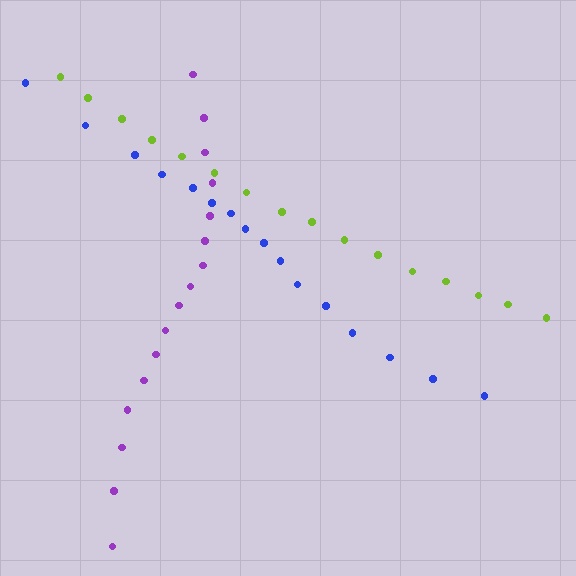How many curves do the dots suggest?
There are 3 distinct paths.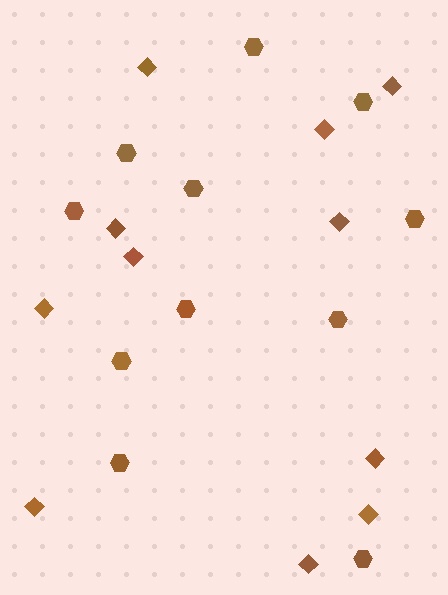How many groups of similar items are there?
There are 2 groups: one group of hexagons (11) and one group of diamonds (11).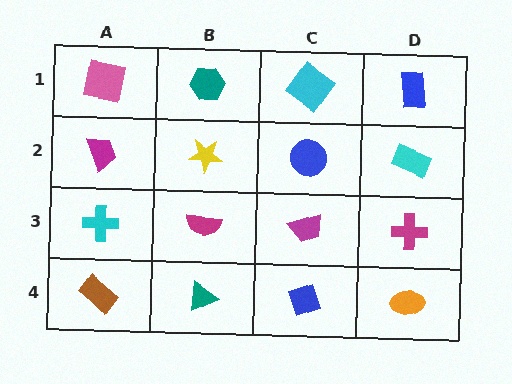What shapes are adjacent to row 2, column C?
A cyan diamond (row 1, column C), a magenta trapezoid (row 3, column C), a yellow star (row 2, column B), a cyan rectangle (row 2, column D).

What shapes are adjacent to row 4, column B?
A magenta semicircle (row 3, column B), a brown rectangle (row 4, column A), a blue diamond (row 4, column C).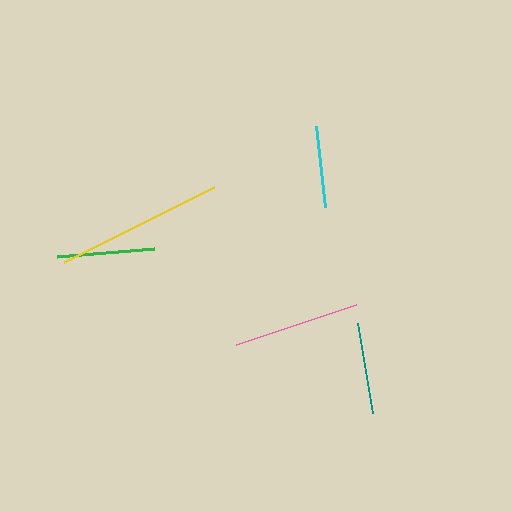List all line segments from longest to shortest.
From longest to shortest: yellow, pink, green, teal, cyan.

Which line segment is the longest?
The yellow line is the longest at approximately 168 pixels.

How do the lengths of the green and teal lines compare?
The green and teal lines are approximately the same length.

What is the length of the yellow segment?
The yellow segment is approximately 168 pixels long.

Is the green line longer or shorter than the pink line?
The pink line is longer than the green line.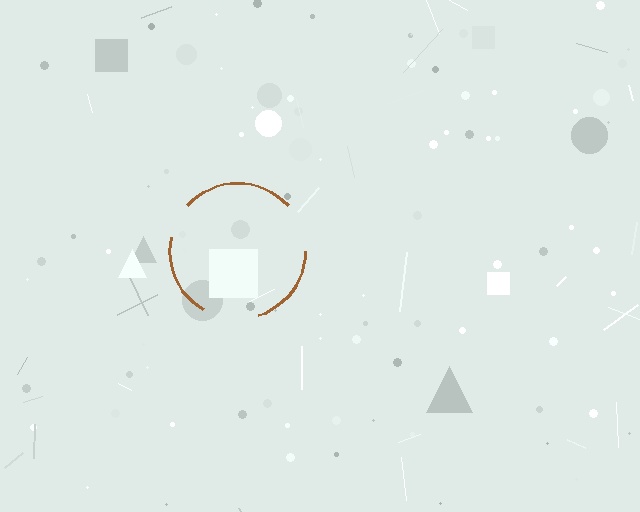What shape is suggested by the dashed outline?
The dashed outline suggests a circle.